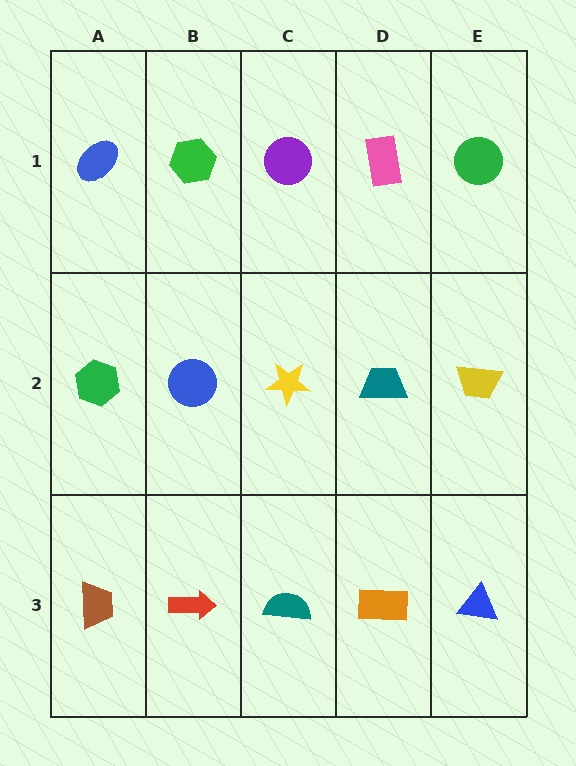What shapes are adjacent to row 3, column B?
A blue circle (row 2, column B), a brown trapezoid (row 3, column A), a teal semicircle (row 3, column C).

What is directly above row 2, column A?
A blue ellipse.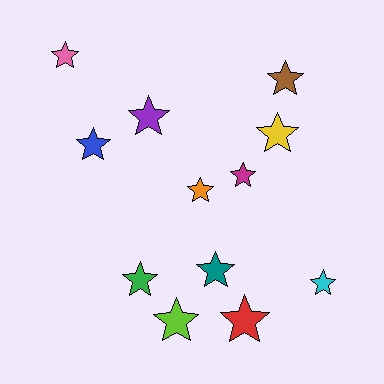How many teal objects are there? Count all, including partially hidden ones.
There is 1 teal object.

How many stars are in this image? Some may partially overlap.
There are 12 stars.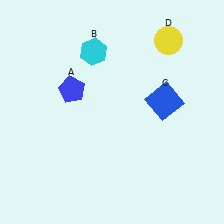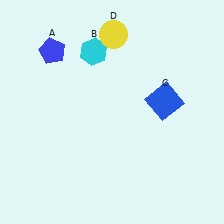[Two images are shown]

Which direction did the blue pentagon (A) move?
The blue pentagon (A) moved up.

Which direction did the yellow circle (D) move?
The yellow circle (D) moved left.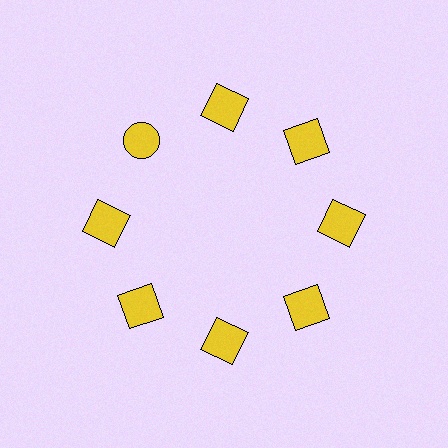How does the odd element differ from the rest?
It has a different shape: circle instead of square.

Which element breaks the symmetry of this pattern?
The yellow circle at roughly the 10 o'clock position breaks the symmetry. All other shapes are yellow squares.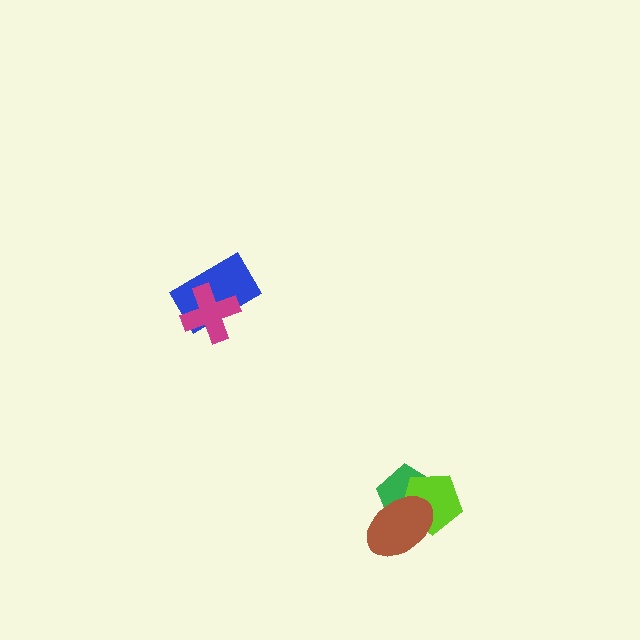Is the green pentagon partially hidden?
Yes, it is partially covered by another shape.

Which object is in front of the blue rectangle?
The magenta cross is in front of the blue rectangle.